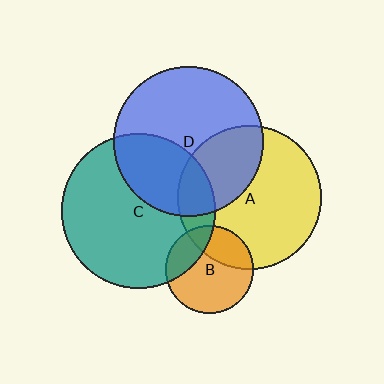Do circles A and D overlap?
Yes.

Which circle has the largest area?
Circle C (teal).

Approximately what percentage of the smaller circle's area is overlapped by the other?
Approximately 35%.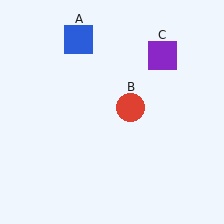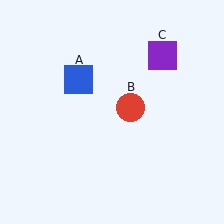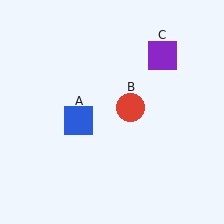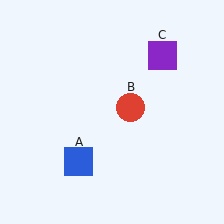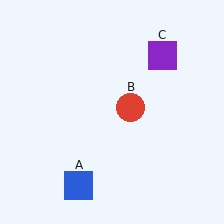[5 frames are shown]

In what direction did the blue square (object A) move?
The blue square (object A) moved down.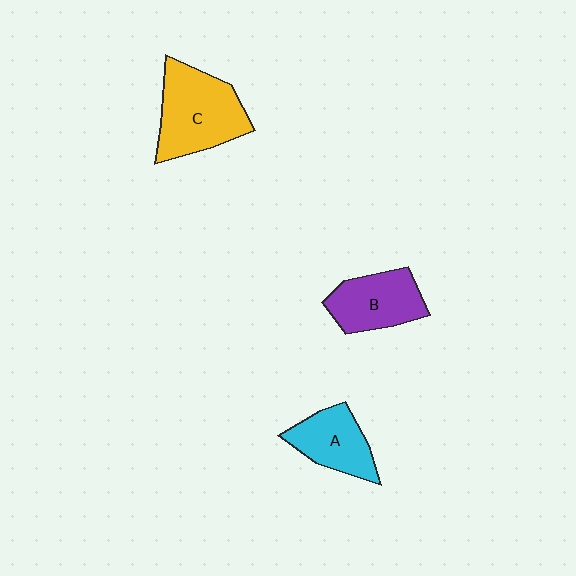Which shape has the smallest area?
Shape A (cyan).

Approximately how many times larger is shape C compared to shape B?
Approximately 1.4 times.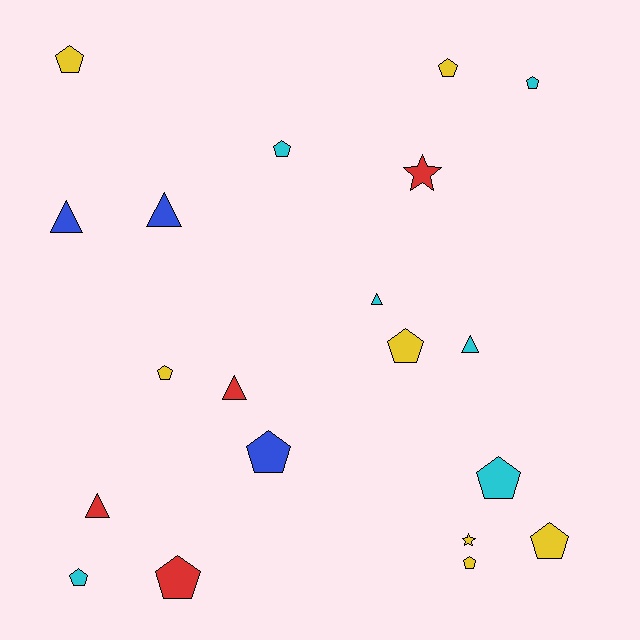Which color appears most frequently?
Yellow, with 7 objects.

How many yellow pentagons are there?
There are 6 yellow pentagons.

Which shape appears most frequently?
Pentagon, with 12 objects.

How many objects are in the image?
There are 20 objects.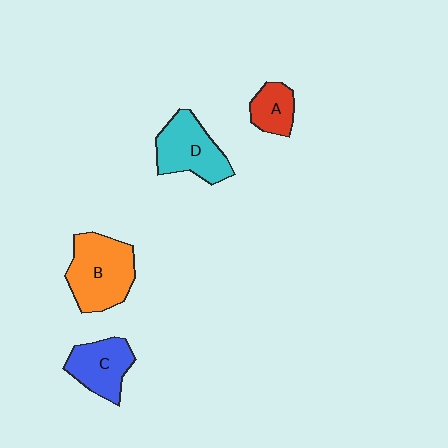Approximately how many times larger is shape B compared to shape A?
Approximately 2.2 times.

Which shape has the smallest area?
Shape A (red).